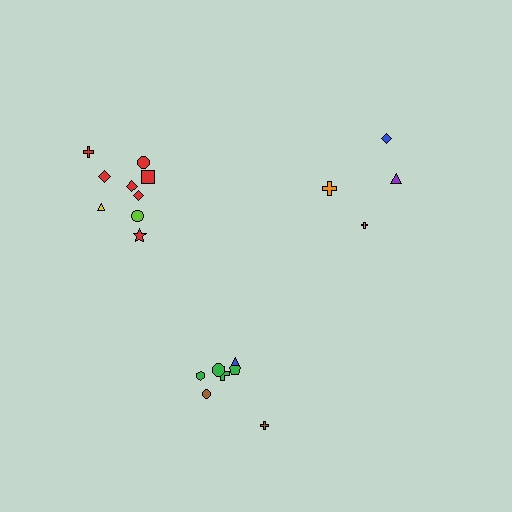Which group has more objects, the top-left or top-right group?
The top-left group.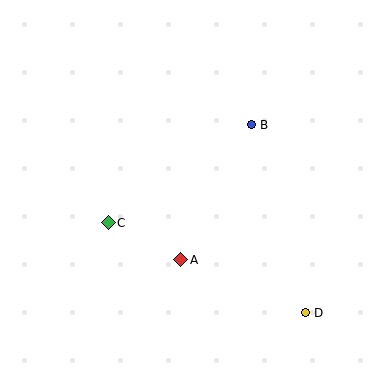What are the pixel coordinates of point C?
Point C is at (108, 223).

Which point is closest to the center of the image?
Point A at (181, 260) is closest to the center.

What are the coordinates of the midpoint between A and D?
The midpoint between A and D is at (243, 286).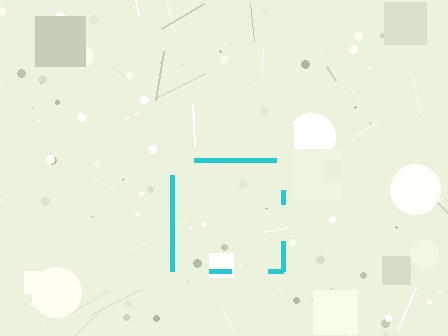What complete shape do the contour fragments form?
The contour fragments form a square.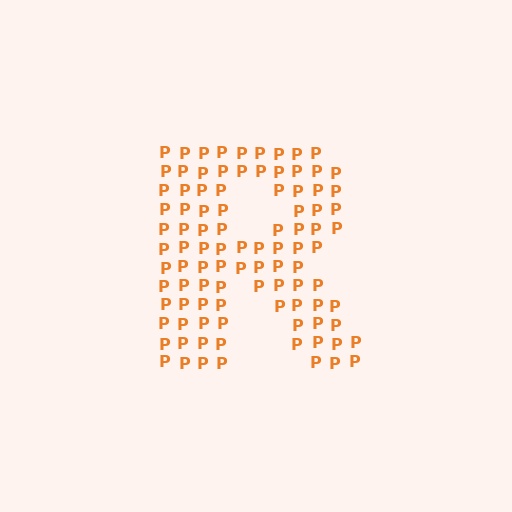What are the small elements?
The small elements are letter P's.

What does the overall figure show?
The overall figure shows the letter R.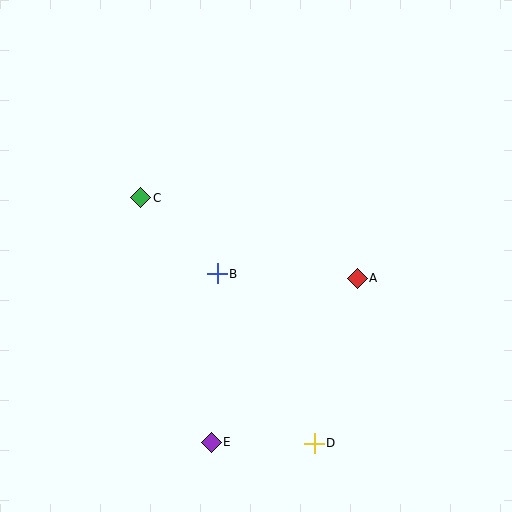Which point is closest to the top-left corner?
Point C is closest to the top-left corner.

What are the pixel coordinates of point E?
Point E is at (211, 442).